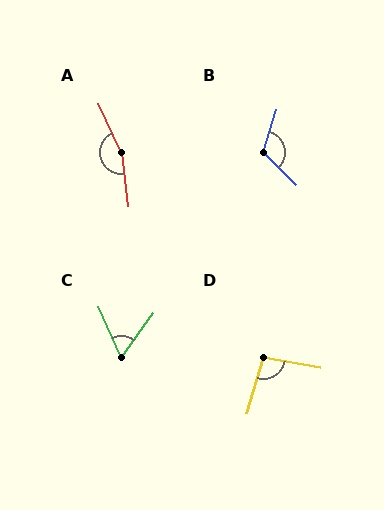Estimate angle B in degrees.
Approximately 118 degrees.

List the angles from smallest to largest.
C (59°), D (96°), B (118°), A (162°).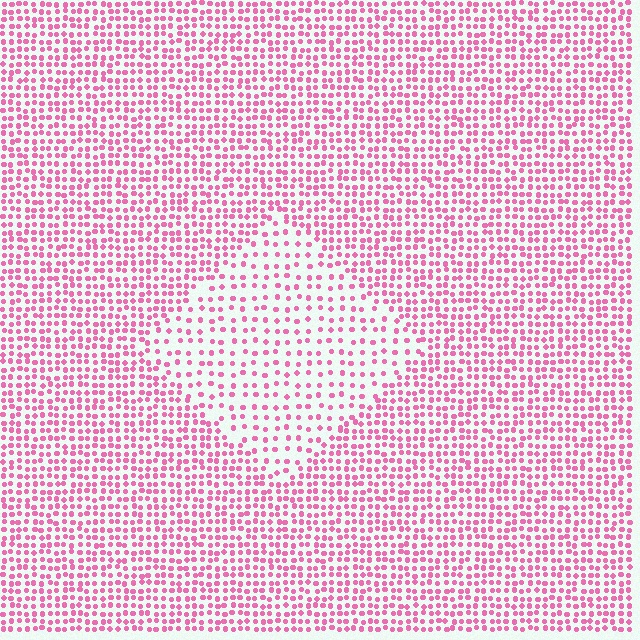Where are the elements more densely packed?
The elements are more densely packed outside the diamond boundary.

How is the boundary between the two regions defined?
The boundary is defined by a change in element density (approximately 2.0x ratio). All elements are the same color, size, and shape.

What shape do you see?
I see a diamond.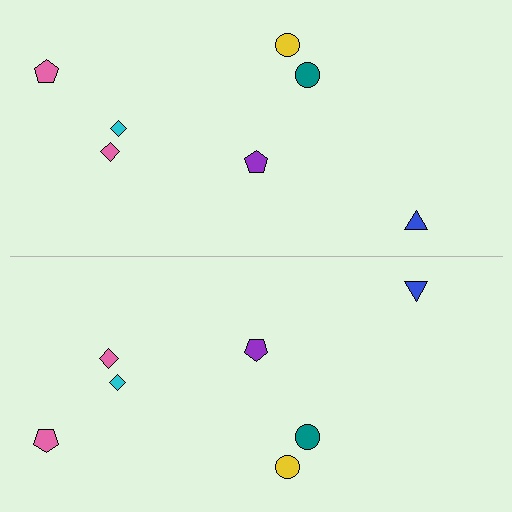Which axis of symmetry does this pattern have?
The pattern has a horizontal axis of symmetry running through the center of the image.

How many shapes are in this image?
There are 14 shapes in this image.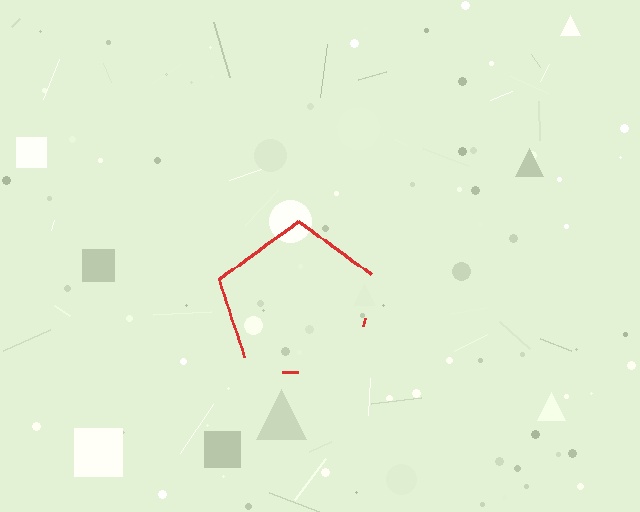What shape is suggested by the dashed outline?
The dashed outline suggests a pentagon.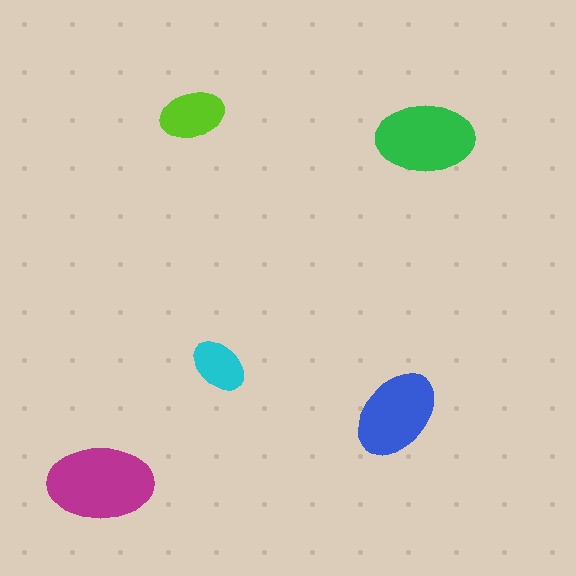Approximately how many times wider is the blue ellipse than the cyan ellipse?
About 1.5 times wider.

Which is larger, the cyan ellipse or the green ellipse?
The green one.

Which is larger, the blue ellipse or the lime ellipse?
The blue one.